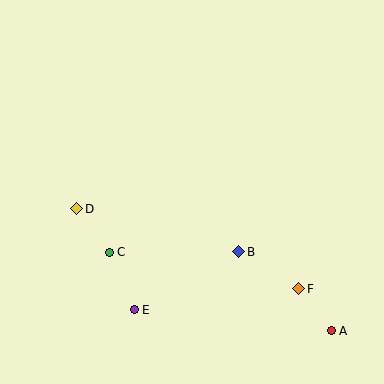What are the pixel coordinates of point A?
Point A is at (331, 331).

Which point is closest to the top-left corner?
Point D is closest to the top-left corner.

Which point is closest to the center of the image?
Point B at (239, 252) is closest to the center.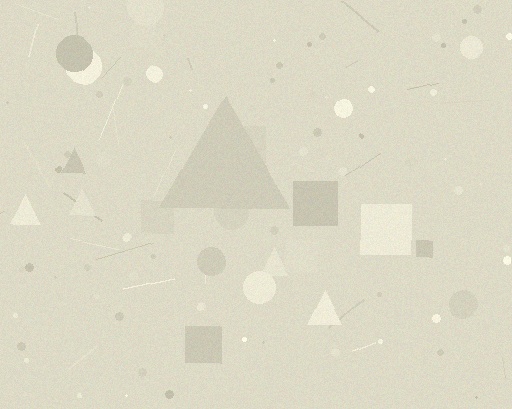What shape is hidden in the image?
A triangle is hidden in the image.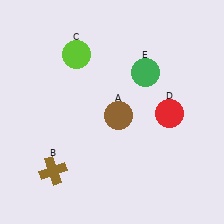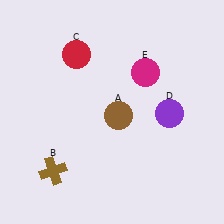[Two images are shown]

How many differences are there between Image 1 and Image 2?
There are 3 differences between the two images.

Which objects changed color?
C changed from lime to red. D changed from red to purple. E changed from green to magenta.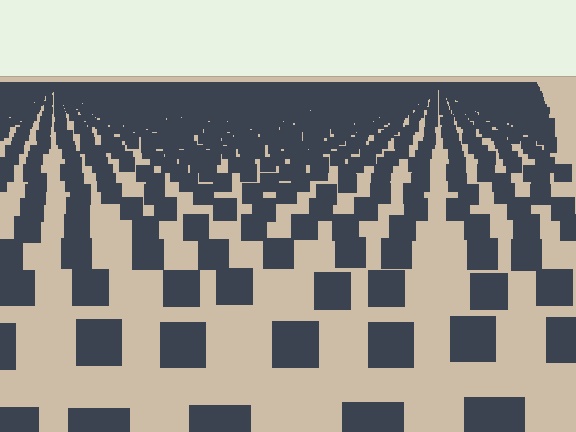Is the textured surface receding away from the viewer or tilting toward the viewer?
The surface is receding away from the viewer. Texture elements get smaller and denser toward the top.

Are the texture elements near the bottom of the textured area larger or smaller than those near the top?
Larger. Near the bottom, elements are closer to the viewer and appear at a bigger on-screen size.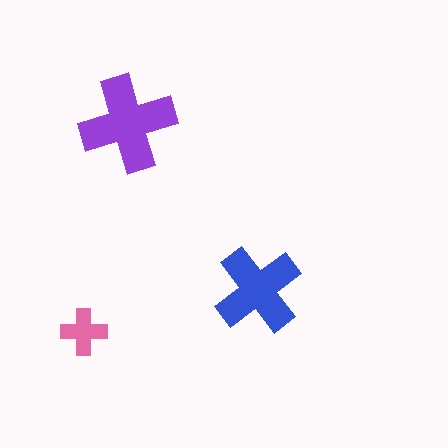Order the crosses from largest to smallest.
the purple one, the blue one, the pink one.